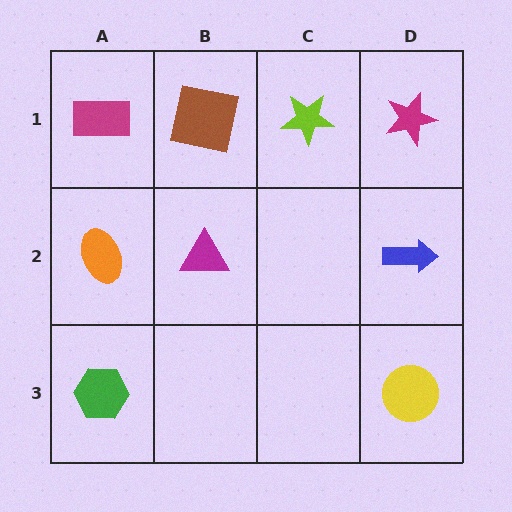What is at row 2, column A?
An orange ellipse.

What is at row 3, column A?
A green hexagon.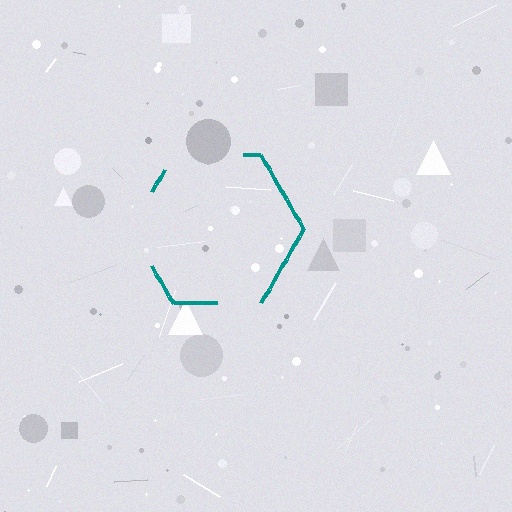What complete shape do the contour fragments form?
The contour fragments form a hexagon.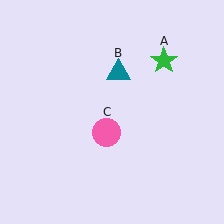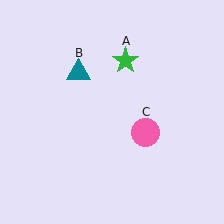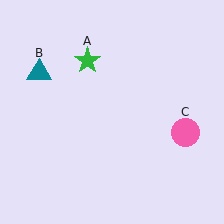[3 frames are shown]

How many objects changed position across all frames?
3 objects changed position: green star (object A), teal triangle (object B), pink circle (object C).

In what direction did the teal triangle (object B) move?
The teal triangle (object B) moved left.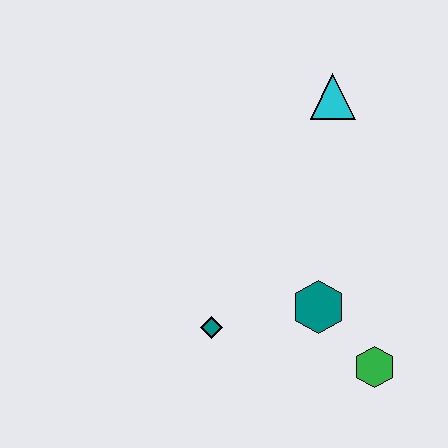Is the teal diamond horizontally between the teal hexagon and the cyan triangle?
No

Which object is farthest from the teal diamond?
The cyan triangle is farthest from the teal diamond.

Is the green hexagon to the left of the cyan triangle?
No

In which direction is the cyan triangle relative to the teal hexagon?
The cyan triangle is above the teal hexagon.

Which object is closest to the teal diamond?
The teal hexagon is closest to the teal diamond.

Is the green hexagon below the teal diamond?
Yes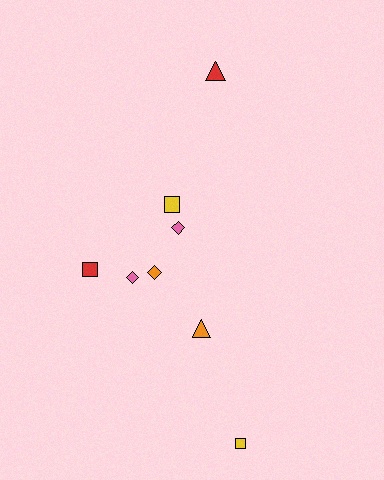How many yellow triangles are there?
There are no yellow triangles.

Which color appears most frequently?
Orange, with 2 objects.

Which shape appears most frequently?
Square, with 3 objects.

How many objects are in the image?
There are 8 objects.